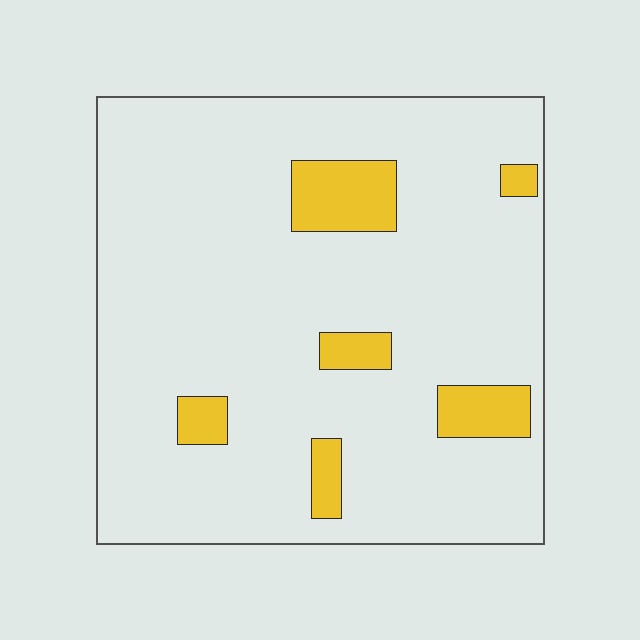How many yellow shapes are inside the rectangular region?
6.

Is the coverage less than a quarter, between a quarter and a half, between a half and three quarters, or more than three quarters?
Less than a quarter.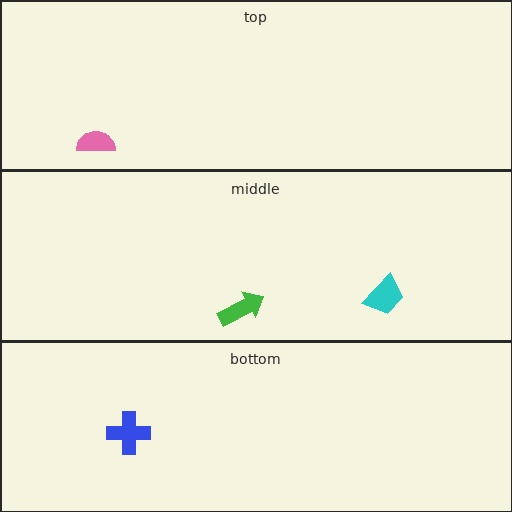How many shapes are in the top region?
1.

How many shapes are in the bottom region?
1.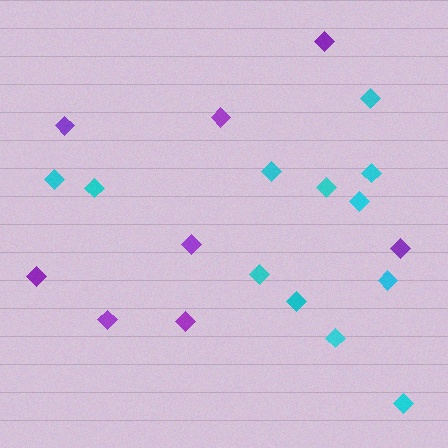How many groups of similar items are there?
There are 2 groups: one group of cyan diamonds (12) and one group of purple diamonds (8).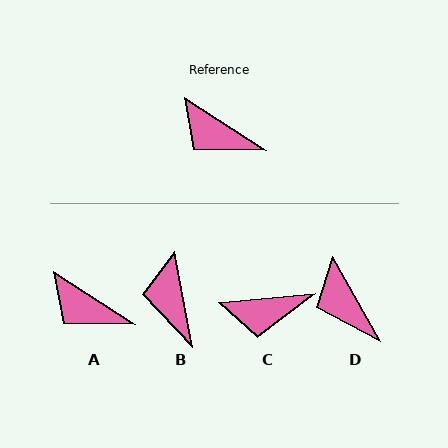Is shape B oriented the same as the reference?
No, it is off by about 47 degrees.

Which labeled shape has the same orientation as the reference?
A.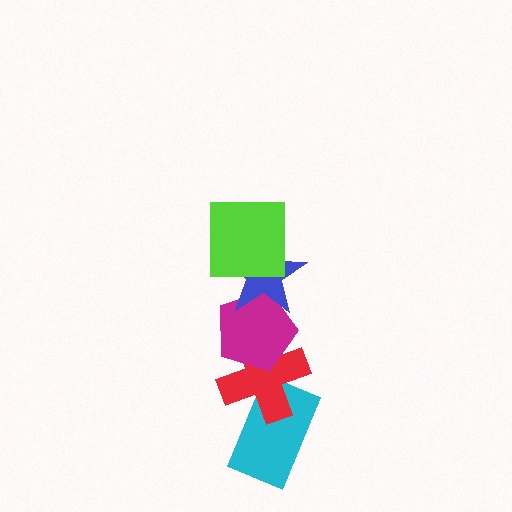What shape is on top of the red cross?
The magenta pentagon is on top of the red cross.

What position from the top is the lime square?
The lime square is 1st from the top.